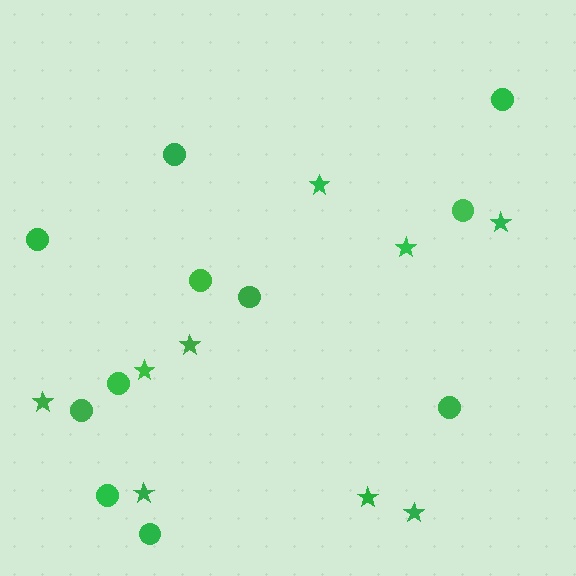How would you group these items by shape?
There are 2 groups: one group of stars (9) and one group of circles (11).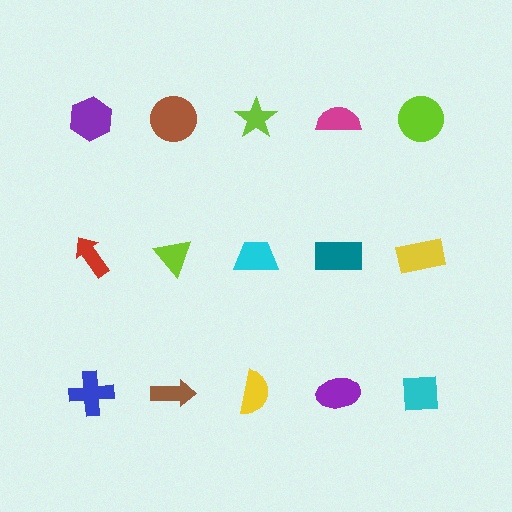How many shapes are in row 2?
5 shapes.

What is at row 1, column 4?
A magenta semicircle.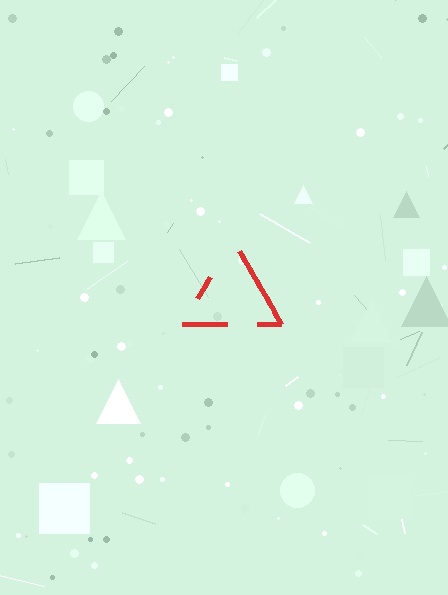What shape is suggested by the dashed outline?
The dashed outline suggests a triangle.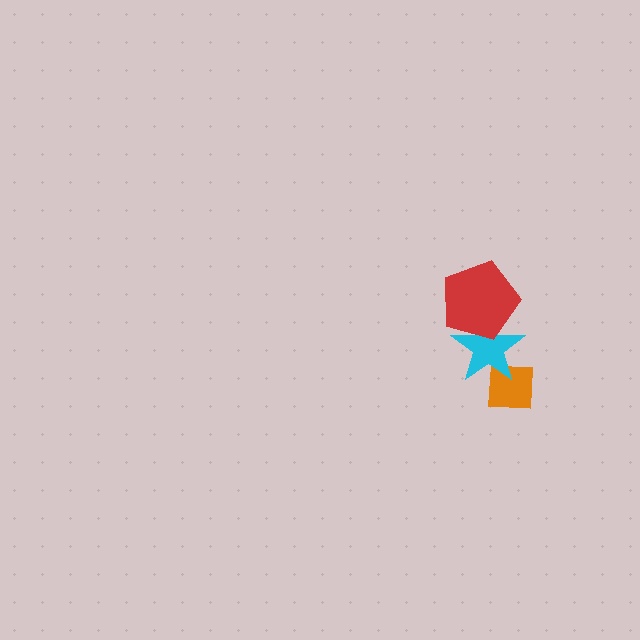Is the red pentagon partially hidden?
No, no other shape covers it.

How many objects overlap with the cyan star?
2 objects overlap with the cyan star.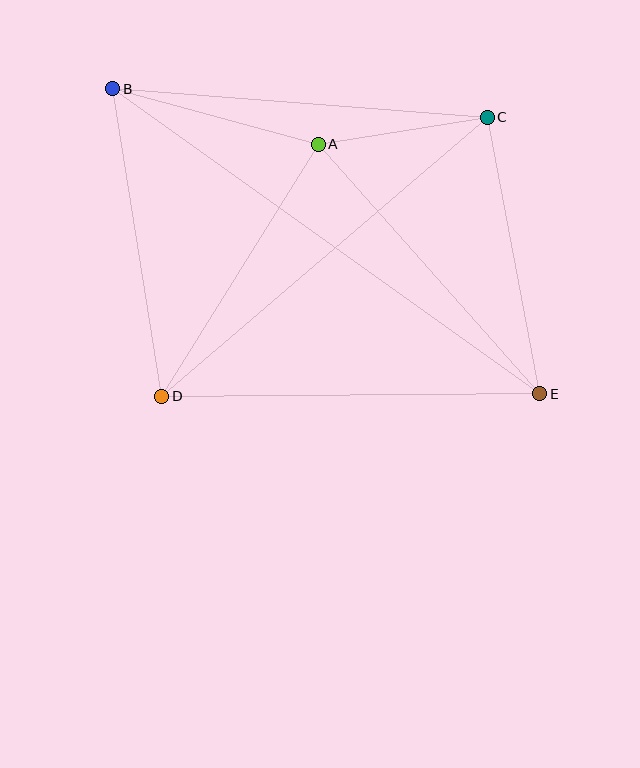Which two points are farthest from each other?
Points B and E are farthest from each other.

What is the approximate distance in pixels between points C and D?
The distance between C and D is approximately 429 pixels.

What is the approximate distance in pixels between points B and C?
The distance between B and C is approximately 375 pixels.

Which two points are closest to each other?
Points A and C are closest to each other.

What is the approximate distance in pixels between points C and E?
The distance between C and E is approximately 282 pixels.